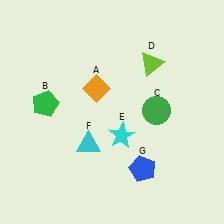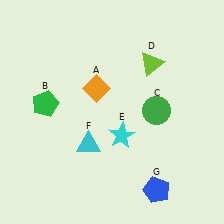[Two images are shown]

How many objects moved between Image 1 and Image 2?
1 object moved between the two images.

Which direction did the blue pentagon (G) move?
The blue pentagon (G) moved down.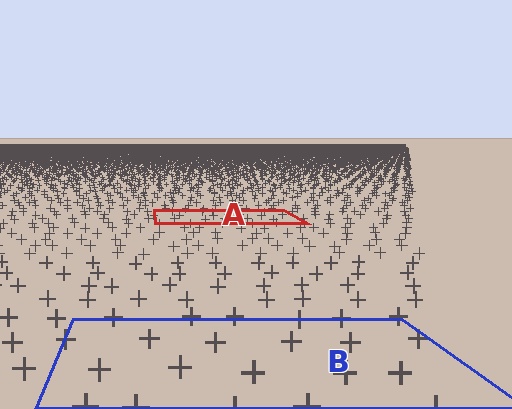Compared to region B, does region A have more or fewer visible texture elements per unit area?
Region A has more texture elements per unit area — they are packed more densely because it is farther away.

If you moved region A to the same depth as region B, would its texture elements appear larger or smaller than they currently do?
They would appear larger. At a closer depth, the same texture elements are projected at a bigger on-screen size.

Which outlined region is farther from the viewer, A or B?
Region A is farther from the viewer — the texture elements inside it appear smaller and more densely packed.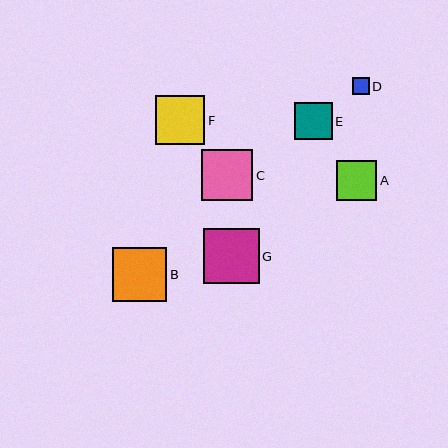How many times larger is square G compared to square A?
Square G is approximately 1.4 times the size of square A.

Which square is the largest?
Square G is the largest with a size of approximately 56 pixels.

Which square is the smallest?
Square D is the smallest with a size of approximately 17 pixels.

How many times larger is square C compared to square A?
Square C is approximately 1.3 times the size of square A.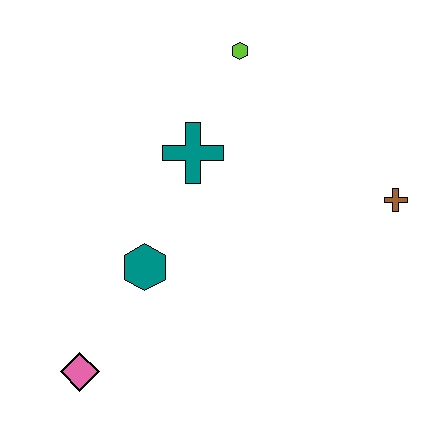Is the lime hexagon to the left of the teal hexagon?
No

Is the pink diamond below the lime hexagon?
Yes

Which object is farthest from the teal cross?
The pink diamond is farthest from the teal cross.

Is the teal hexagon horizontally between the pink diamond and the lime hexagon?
Yes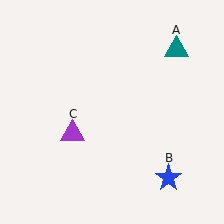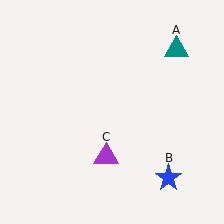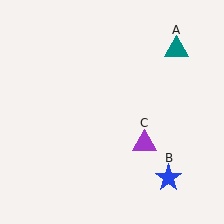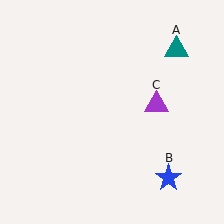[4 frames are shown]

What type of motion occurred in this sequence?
The purple triangle (object C) rotated counterclockwise around the center of the scene.